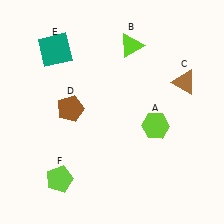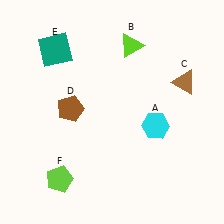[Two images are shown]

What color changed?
The hexagon (A) changed from lime in Image 1 to cyan in Image 2.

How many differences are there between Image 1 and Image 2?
There is 1 difference between the two images.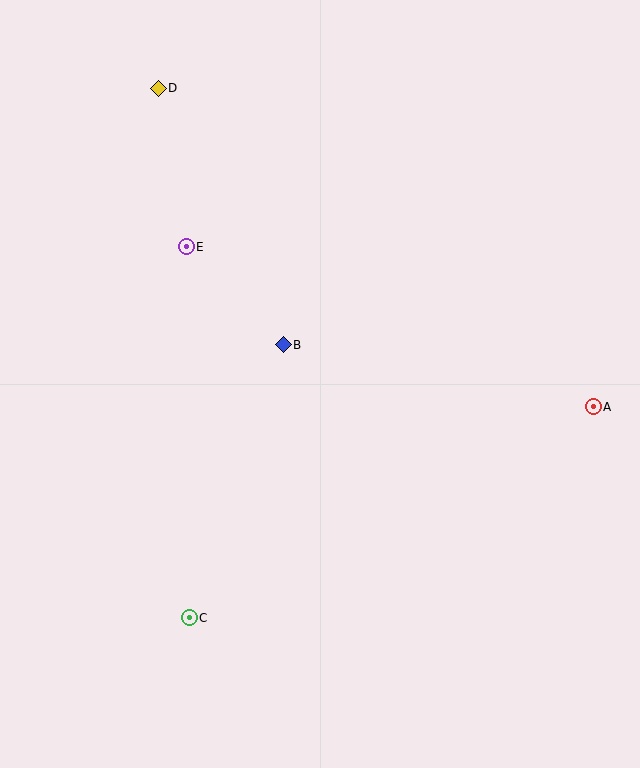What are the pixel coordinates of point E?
Point E is at (186, 247).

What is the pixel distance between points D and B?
The distance between D and B is 285 pixels.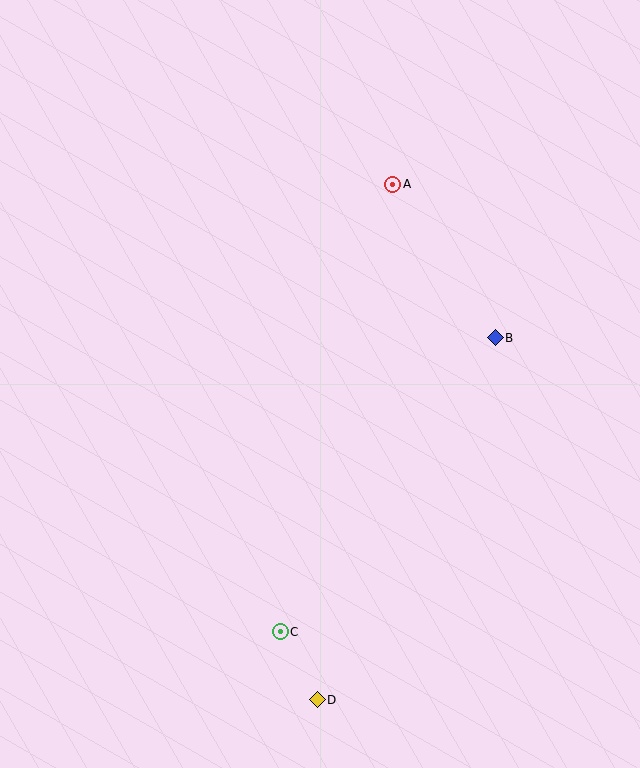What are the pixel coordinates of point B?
Point B is at (495, 338).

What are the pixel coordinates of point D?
Point D is at (317, 700).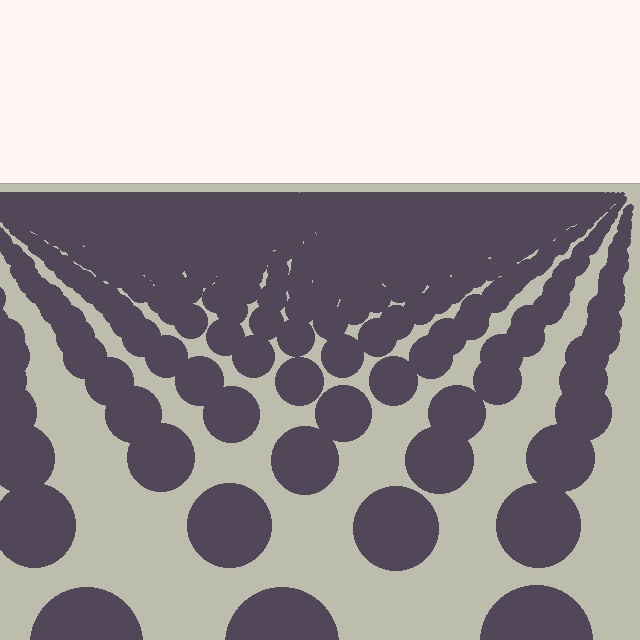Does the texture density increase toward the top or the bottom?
Density increases toward the top.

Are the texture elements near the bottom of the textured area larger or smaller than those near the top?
Larger. Near the bottom, elements are closer to the viewer and appear at a bigger on-screen size.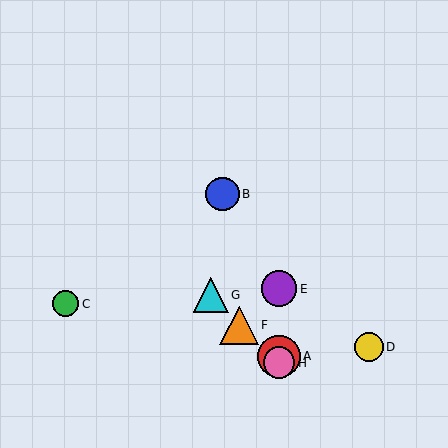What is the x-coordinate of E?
Object E is at x≈279.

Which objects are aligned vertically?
Objects A, E, H are aligned vertically.